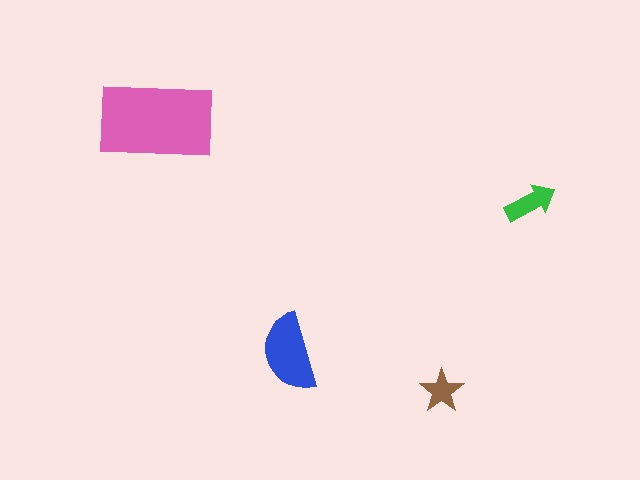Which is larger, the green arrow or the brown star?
The green arrow.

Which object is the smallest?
The brown star.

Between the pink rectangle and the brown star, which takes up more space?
The pink rectangle.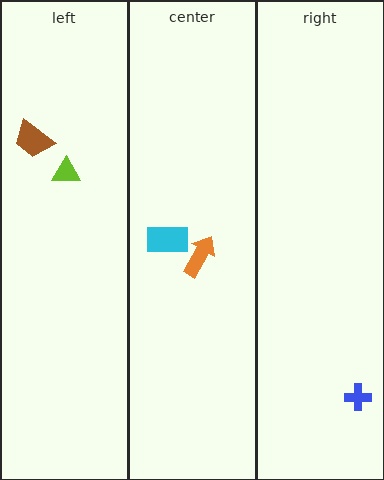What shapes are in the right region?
The blue cross.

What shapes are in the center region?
The cyan rectangle, the orange arrow.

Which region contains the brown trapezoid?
The left region.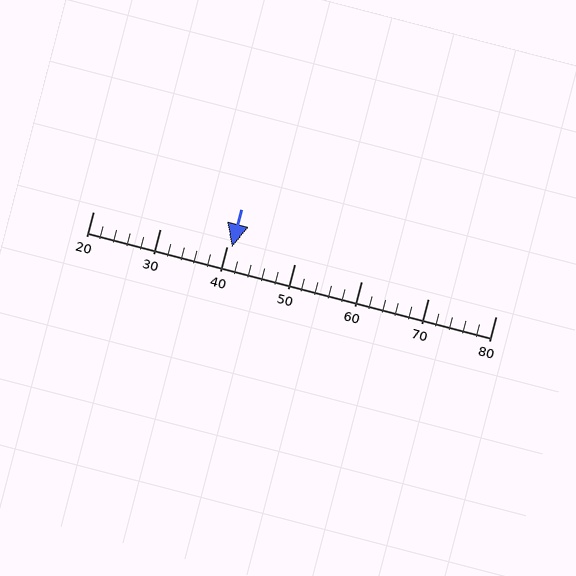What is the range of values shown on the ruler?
The ruler shows values from 20 to 80.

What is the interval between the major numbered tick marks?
The major tick marks are spaced 10 units apart.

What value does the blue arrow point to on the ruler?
The blue arrow points to approximately 41.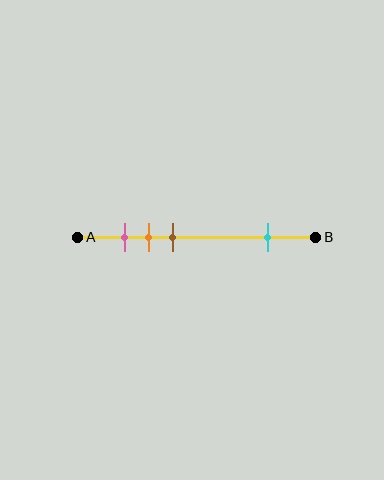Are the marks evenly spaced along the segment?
No, the marks are not evenly spaced.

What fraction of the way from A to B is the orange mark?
The orange mark is approximately 30% (0.3) of the way from A to B.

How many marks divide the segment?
There are 4 marks dividing the segment.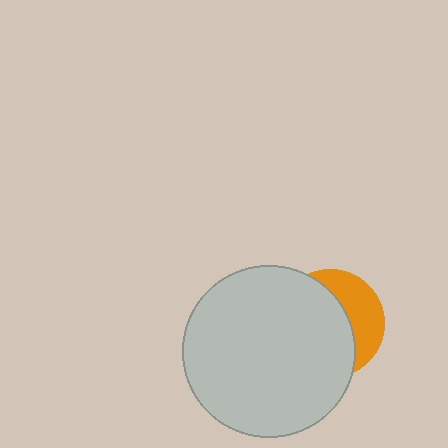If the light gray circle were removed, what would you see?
You would see the complete orange circle.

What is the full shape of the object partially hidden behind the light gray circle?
The partially hidden object is an orange circle.